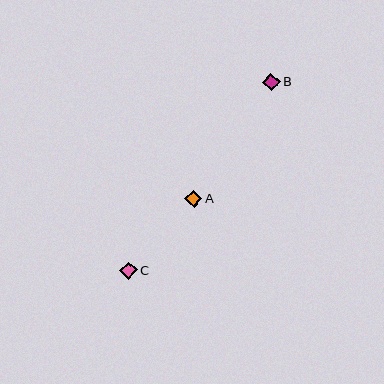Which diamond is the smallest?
Diamond C is the smallest with a size of approximately 17 pixels.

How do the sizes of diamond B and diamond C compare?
Diamond B and diamond C are approximately the same size.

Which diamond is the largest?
Diamond B is the largest with a size of approximately 18 pixels.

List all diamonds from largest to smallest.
From largest to smallest: B, A, C.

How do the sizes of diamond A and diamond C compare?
Diamond A and diamond C are approximately the same size.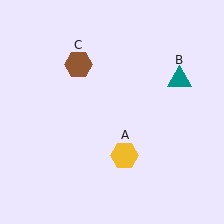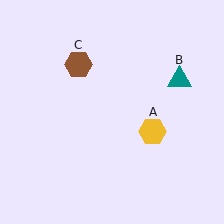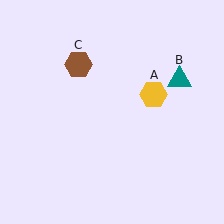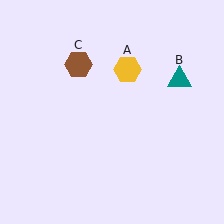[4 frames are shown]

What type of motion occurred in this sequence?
The yellow hexagon (object A) rotated counterclockwise around the center of the scene.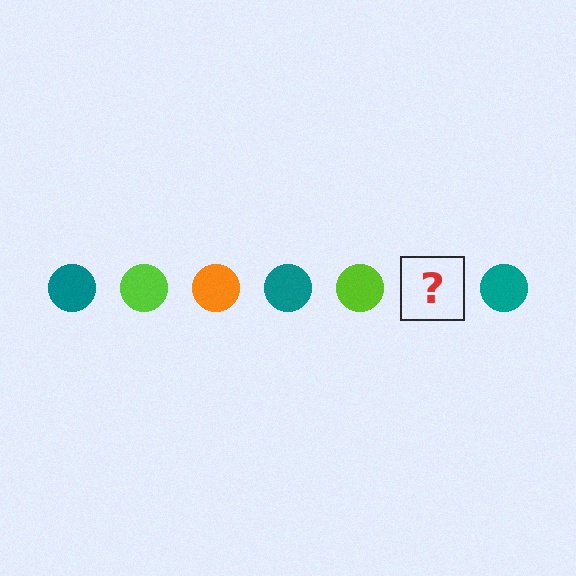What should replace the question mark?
The question mark should be replaced with an orange circle.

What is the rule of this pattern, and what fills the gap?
The rule is that the pattern cycles through teal, lime, orange circles. The gap should be filled with an orange circle.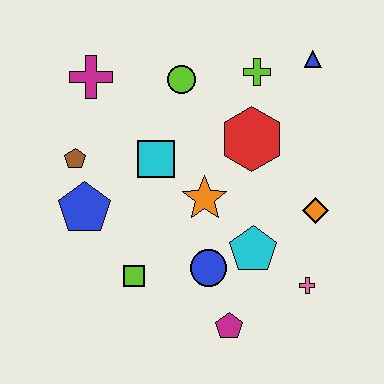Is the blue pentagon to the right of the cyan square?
No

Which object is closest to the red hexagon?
The lime cross is closest to the red hexagon.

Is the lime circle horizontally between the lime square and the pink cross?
Yes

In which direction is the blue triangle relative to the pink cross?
The blue triangle is above the pink cross.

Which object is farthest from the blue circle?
The blue triangle is farthest from the blue circle.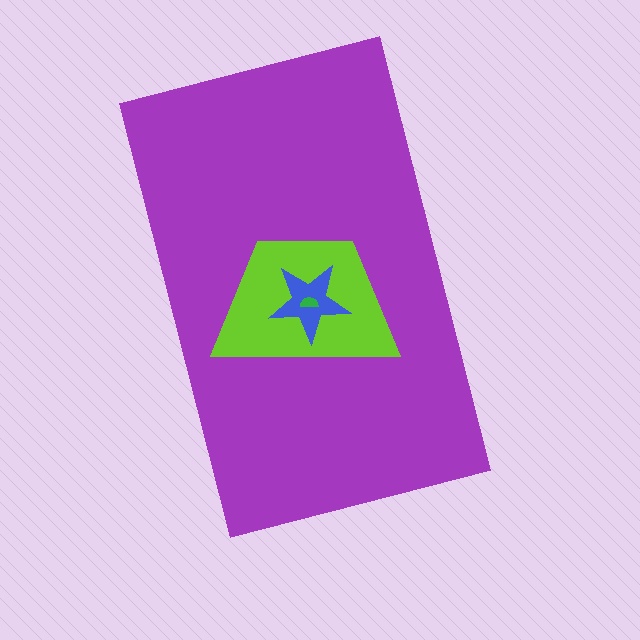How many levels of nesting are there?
4.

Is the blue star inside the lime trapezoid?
Yes.